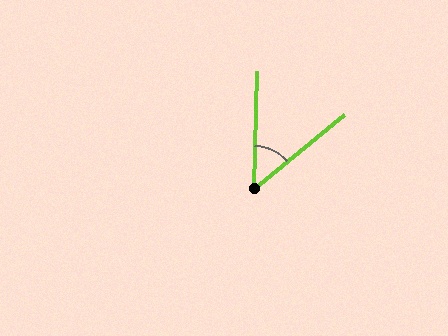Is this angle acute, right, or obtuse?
It is acute.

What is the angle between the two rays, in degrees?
Approximately 49 degrees.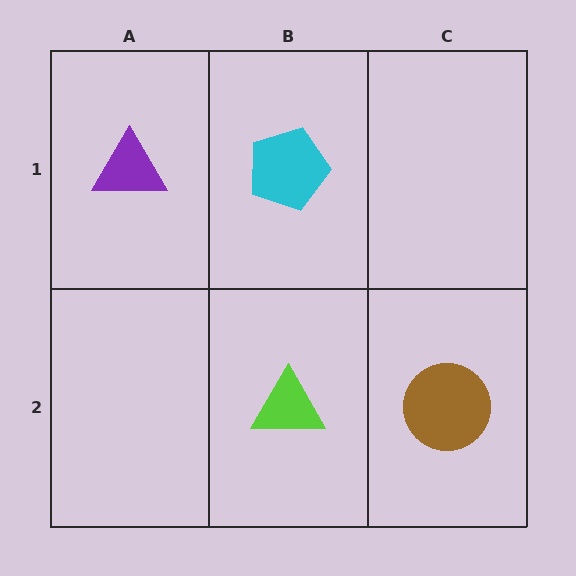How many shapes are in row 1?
2 shapes.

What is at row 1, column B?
A cyan pentagon.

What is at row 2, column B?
A lime triangle.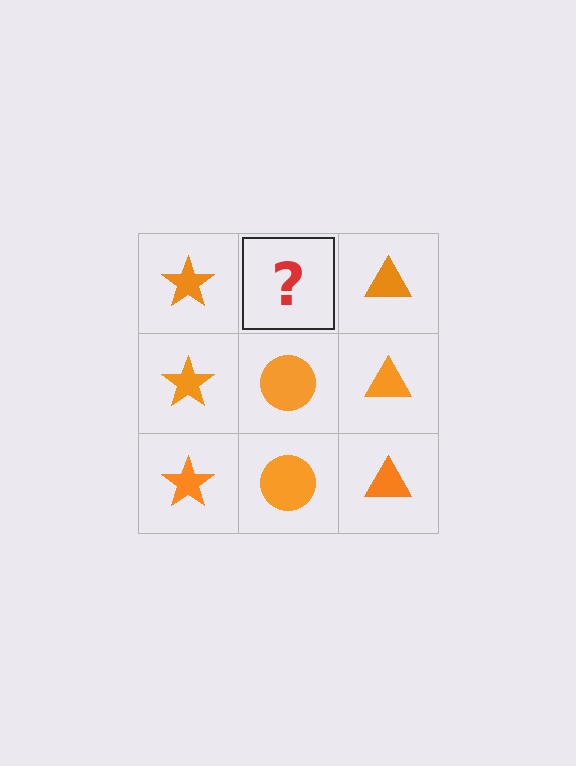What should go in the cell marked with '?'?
The missing cell should contain an orange circle.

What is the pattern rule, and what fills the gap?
The rule is that each column has a consistent shape. The gap should be filled with an orange circle.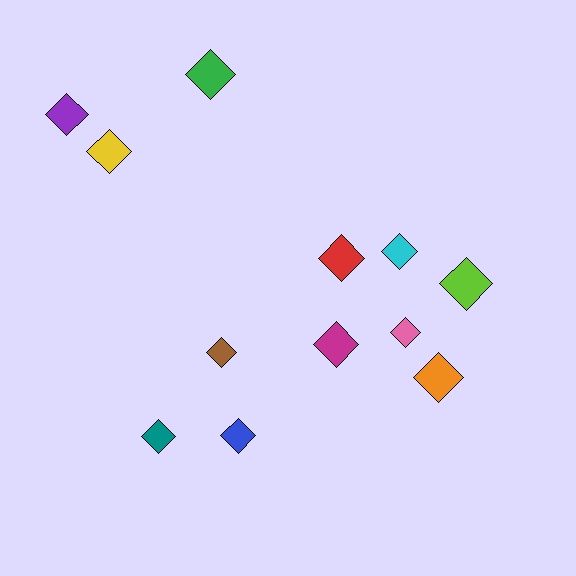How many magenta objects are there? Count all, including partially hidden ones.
There is 1 magenta object.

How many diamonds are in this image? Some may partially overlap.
There are 12 diamonds.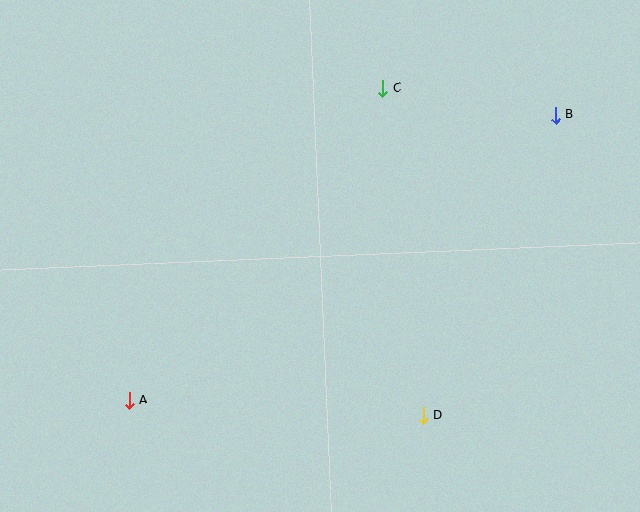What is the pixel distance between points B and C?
The distance between B and C is 175 pixels.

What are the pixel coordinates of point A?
Point A is at (129, 401).